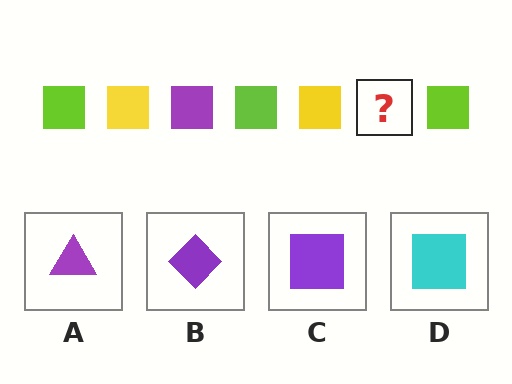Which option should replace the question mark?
Option C.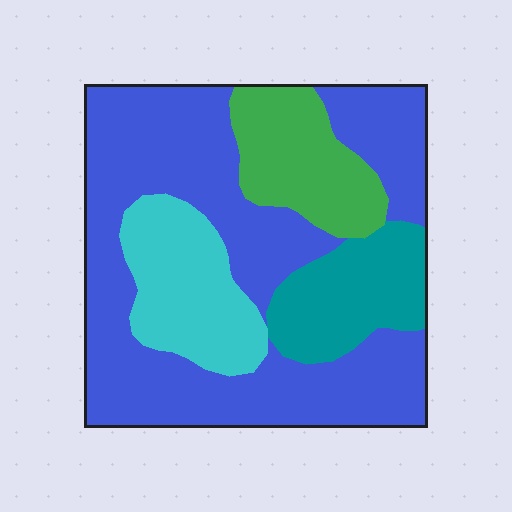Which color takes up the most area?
Blue, at roughly 60%.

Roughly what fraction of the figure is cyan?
Cyan takes up about one sixth (1/6) of the figure.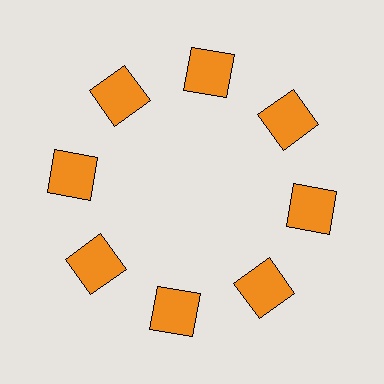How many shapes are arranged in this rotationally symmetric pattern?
There are 8 shapes, arranged in 8 groups of 1.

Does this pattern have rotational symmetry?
Yes, this pattern has 8-fold rotational symmetry. It looks the same after rotating 45 degrees around the center.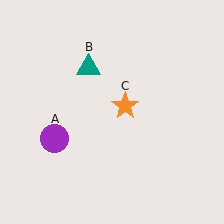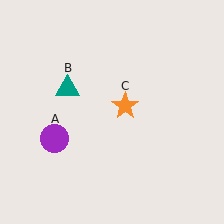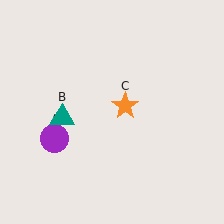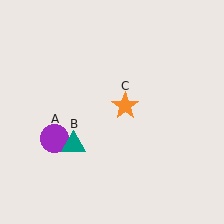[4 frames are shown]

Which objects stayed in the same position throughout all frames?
Purple circle (object A) and orange star (object C) remained stationary.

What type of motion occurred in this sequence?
The teal triangle (object B) rotated counterclockwise around the center of the scene.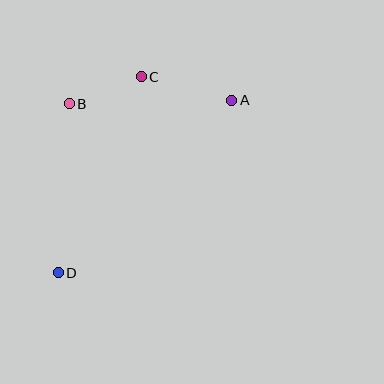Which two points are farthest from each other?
Points A and D are farthest from each other.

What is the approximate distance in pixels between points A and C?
The distance between A and C is approximately 94 pixels.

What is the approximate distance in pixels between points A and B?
The distance between A and B is approximately 163 pixels.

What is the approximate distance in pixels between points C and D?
The distance between C and D is approximately 213 pixels.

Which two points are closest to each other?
Points B and C are closest to each other.